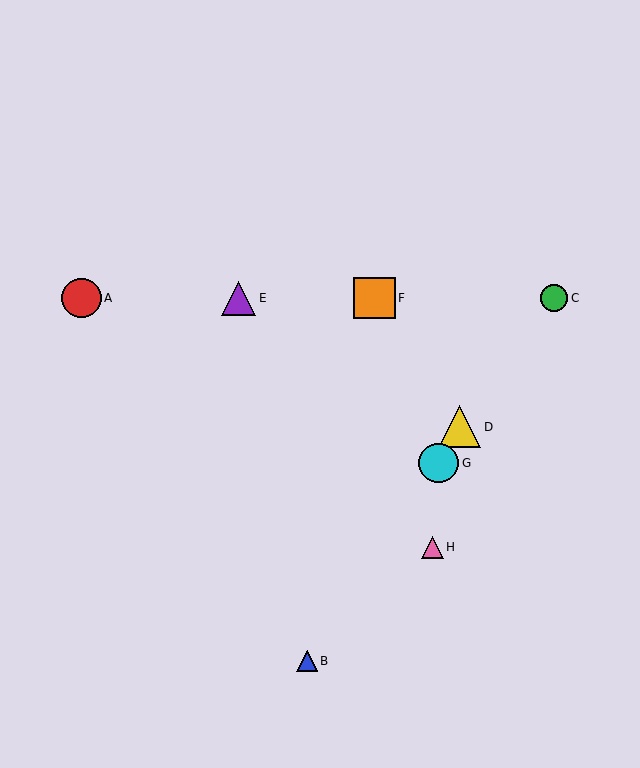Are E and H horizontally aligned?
No, E is at y≈298 and H is at y≈547.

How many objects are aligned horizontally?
4 objects (A, C, E, F) are aligned horizontally.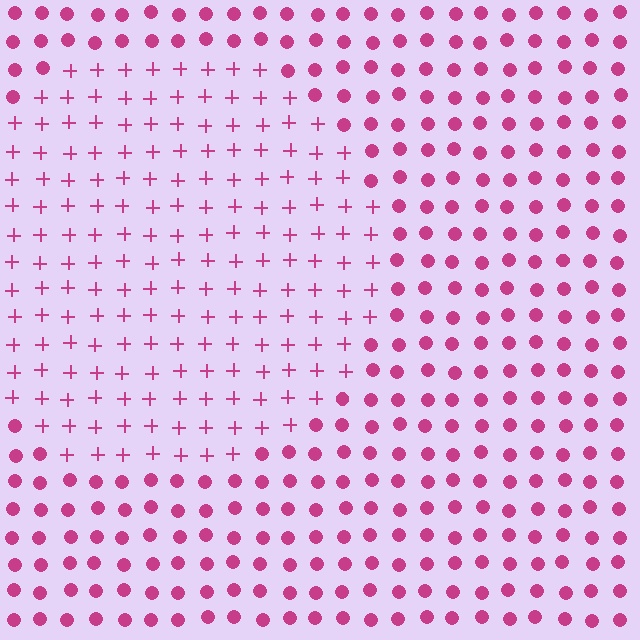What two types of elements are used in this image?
The image uses plus signs inside the circle region and circles outside it.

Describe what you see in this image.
The image is filled with small magenta elements arranged in a uniform grid. A circle-shaped region contains plus signs, while the surrounding area contains circles. The boundary is defined purely by the change in element shape.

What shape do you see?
I see a circle.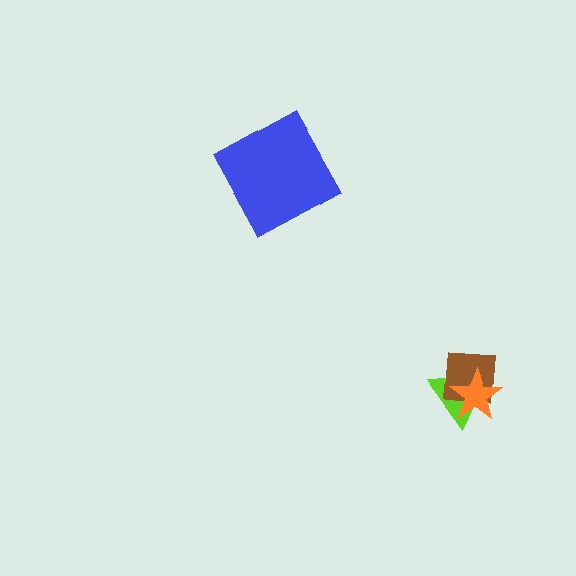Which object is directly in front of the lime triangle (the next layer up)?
The brown square is directly in front of the lime triangle.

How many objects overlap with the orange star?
2 objects overlap with the orange star.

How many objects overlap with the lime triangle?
2 objects overlap with the lime triangle.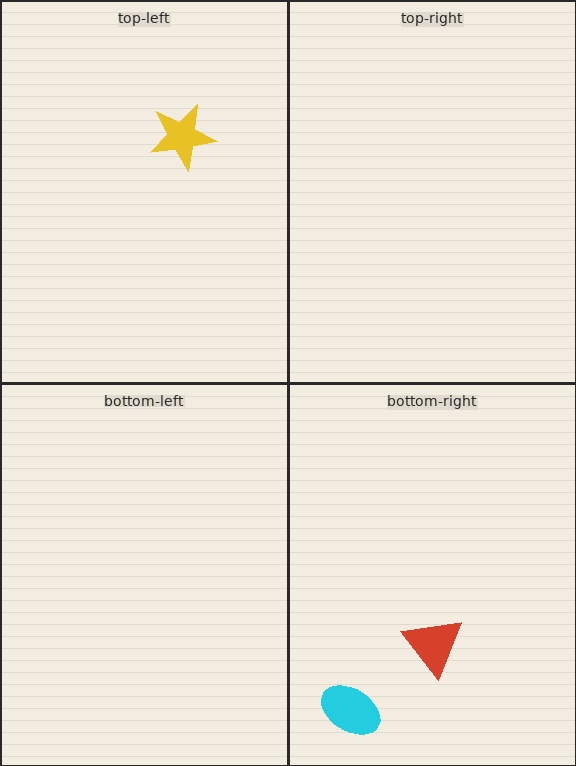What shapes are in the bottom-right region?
The cyan ellipse, the red triangle.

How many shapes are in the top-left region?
1.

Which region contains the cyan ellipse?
The bottom-right region.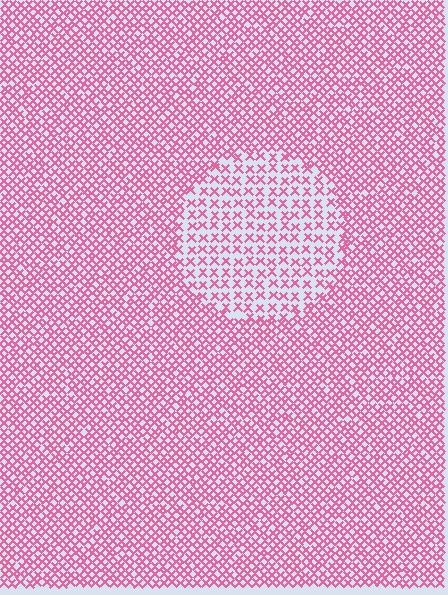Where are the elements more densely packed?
The elements are more densely packed outside the circle boundary.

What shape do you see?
I see a circle.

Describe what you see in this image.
The image contains small pink elements arranged at two different densities. A circle-shaped region is visible where the elements are less densely packed than the surrounding area.